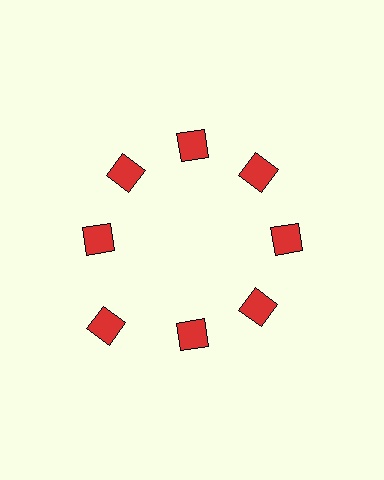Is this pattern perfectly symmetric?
No. The 8 red diamonds are arranged in a ring, but one element near the 8 o'clock position is pushed outward from the center, breaking the 8-fold rotational symmetry.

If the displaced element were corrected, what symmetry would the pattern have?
It would have 8-fold rotational symmetry — the pattern would map onto itself every 45 degrees.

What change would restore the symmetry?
The symmetry would be restored by moving it inward, back onto the ring so that all 8 diamonds sit at equal angles and equal distance from the center.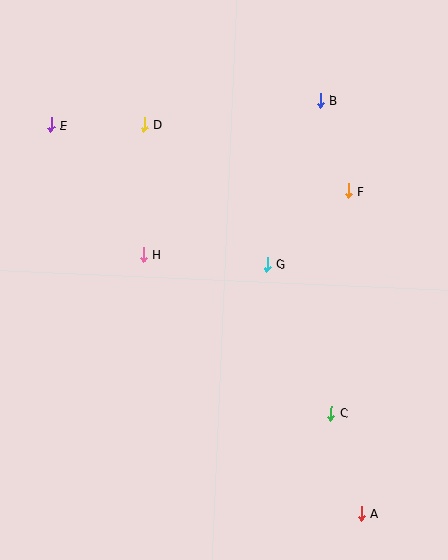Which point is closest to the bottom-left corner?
Point H is closest to the bottom-left corner.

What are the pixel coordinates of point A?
Point A is at (361, 514).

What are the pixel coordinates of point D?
Point D is at (144, 125).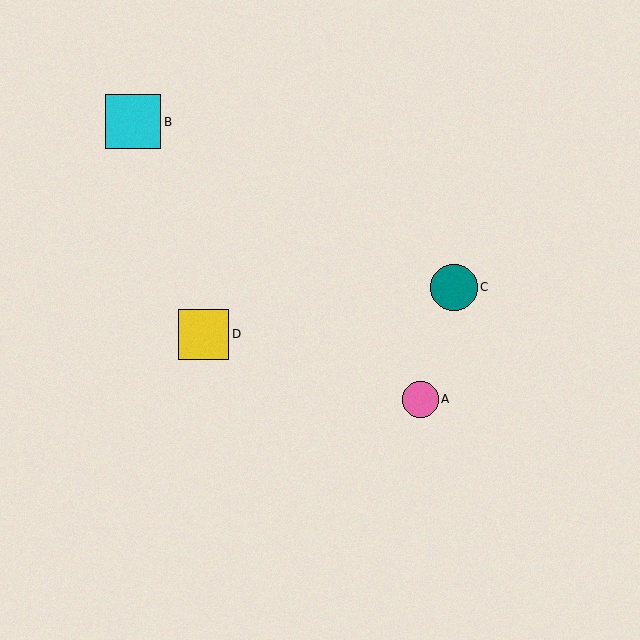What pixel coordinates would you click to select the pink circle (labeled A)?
Click at (420, 399) to select the pink circle A.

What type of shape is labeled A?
Shape A is a pink circle.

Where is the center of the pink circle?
The center of the pink circle is at (420, 399).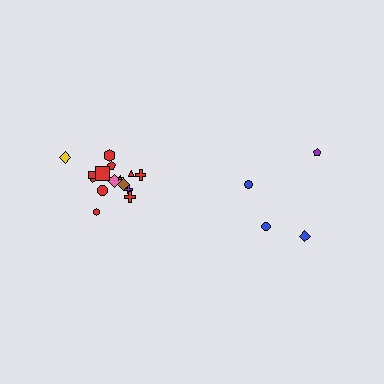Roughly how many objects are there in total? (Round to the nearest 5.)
Roughly 20 objects in total.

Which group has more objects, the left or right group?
The left group.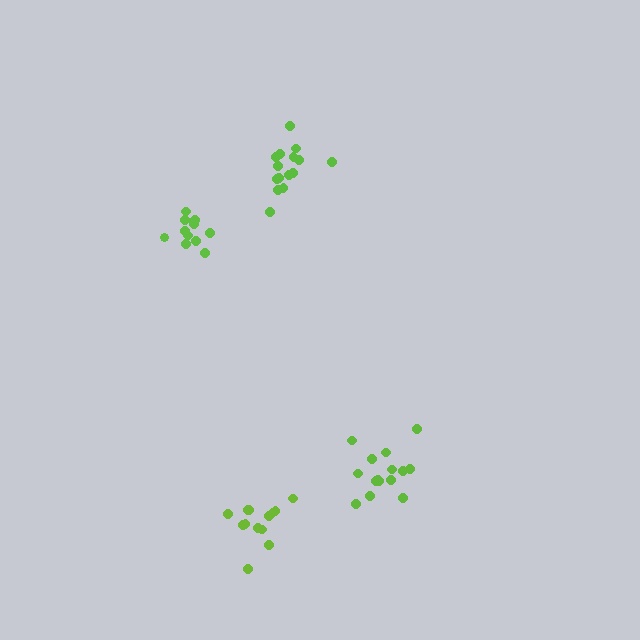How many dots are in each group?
Group 1: 15 dots, Group 2: 13 dots, Group 3: 15 dots, Group 4: 11 dots (54 total).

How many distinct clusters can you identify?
There are 4 distinct clusters.